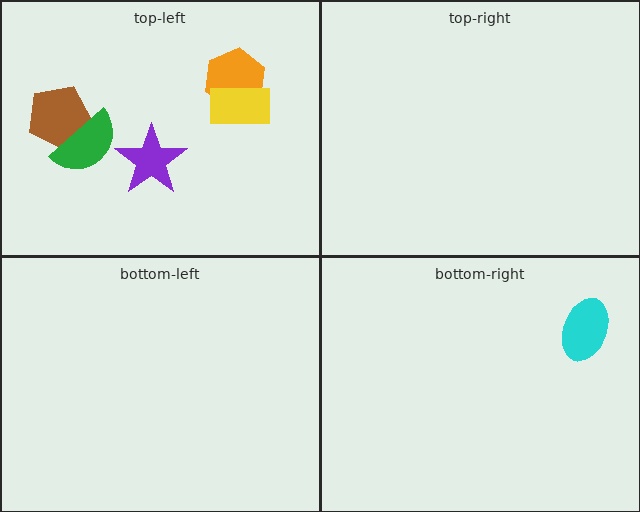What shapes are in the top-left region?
The brown pentagon, the purple star, the green semicircle, the orange hexagon, the yellow rectangle.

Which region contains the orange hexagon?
The top-left region.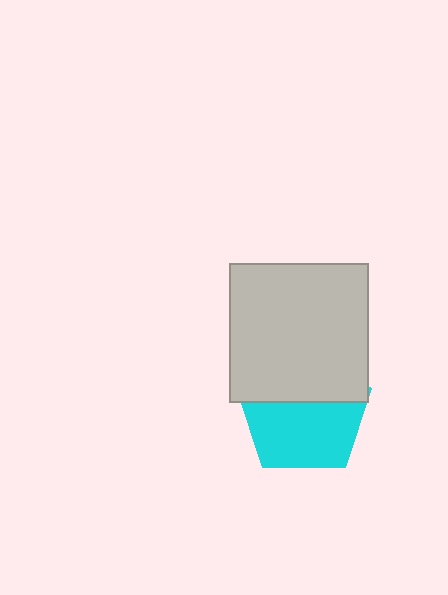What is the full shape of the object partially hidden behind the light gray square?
The partially hidden object is a cyan pentagon.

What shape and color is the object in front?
The object in front is a light gray square.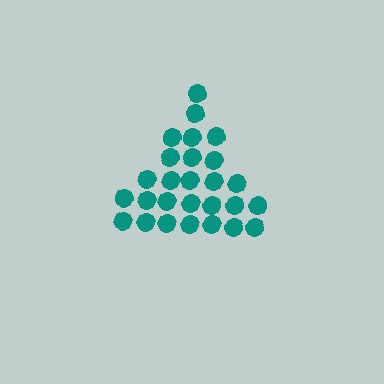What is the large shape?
The large shape is a triangle.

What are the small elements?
The small elements are circles.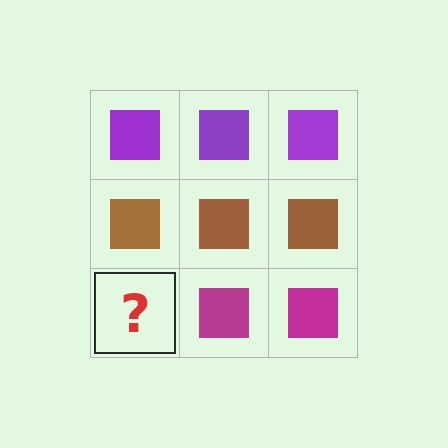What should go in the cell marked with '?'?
The missing cell should contain a magenta square.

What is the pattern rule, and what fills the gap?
The rule is that each row has a consistent color. The gap should be filled with a magenta square.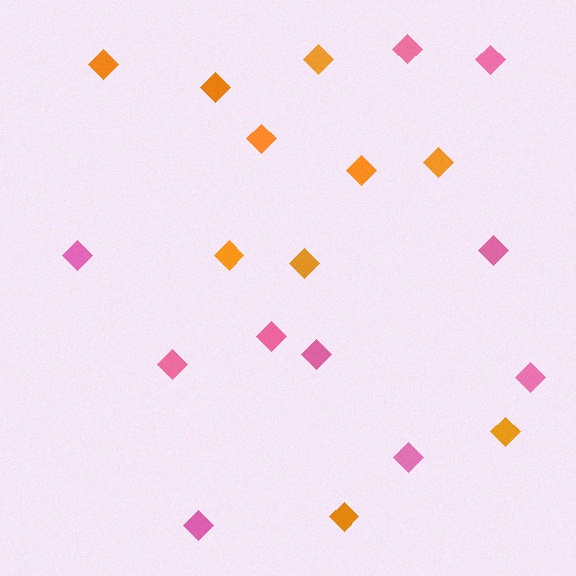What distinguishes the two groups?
There are 2 groups: one group of orange diamonds (10) and one group of pink diamonds (10).